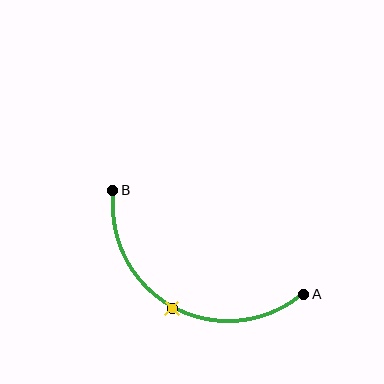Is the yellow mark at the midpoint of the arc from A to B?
Yes. The yellow mark lies on the arc at equal arc-length from both A and B — it is the arc midpoint.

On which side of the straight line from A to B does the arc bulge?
The arc bulges below the straight line connecting A and B.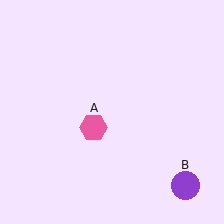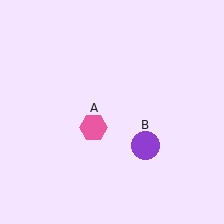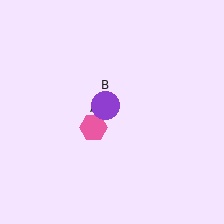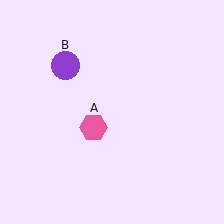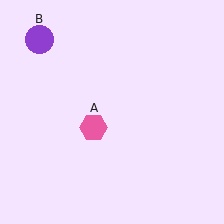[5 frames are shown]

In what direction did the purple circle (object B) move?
The purple circle (object B) moved up and to the left.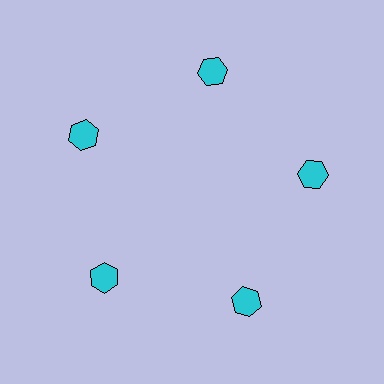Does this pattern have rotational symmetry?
Yes, this pattern has 5-fold rotational symmetry. It looks the same after rotating 72 degrees around the center.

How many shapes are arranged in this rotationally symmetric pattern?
There are 5 shapes, arranged in 5 groups of 1.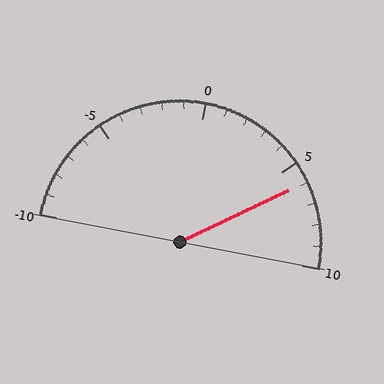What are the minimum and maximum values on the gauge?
The gauge ranges from -10 to 10.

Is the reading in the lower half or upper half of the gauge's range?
The reading is in the upper half of the range (-10 to 10).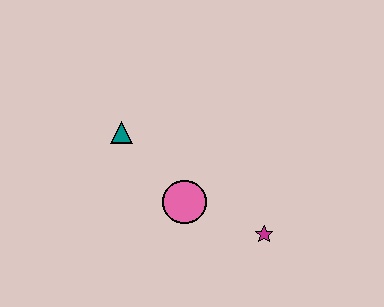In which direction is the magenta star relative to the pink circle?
The magenta star is to the right of the pink circle.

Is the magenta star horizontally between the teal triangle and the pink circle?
No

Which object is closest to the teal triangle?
The pink circle is closest to the teal triangle.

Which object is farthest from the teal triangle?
The magenta star is farthest from the teal triangle.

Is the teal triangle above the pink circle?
Yes